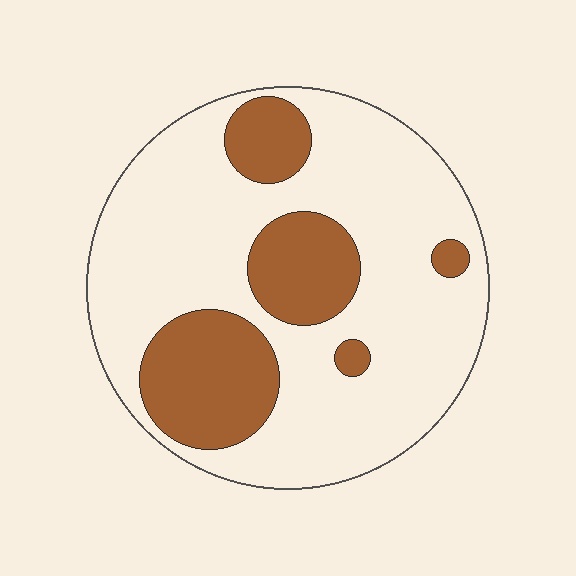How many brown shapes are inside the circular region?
5.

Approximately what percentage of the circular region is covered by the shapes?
Approximately 25%.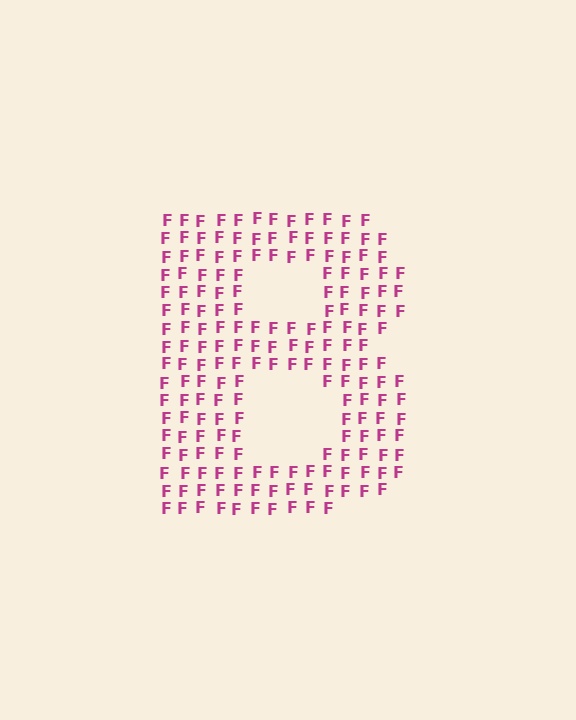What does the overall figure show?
The overall figure shows the letter B.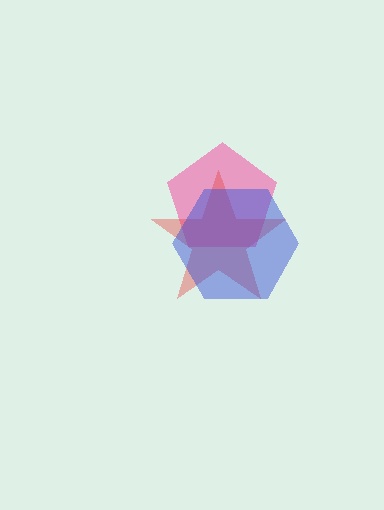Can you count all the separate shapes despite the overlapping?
Yes, there are 3 separate shapes.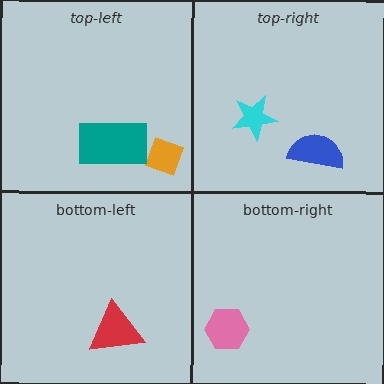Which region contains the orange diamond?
The top-left region.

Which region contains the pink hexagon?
The bottom-right region.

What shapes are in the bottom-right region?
The pink hexagon.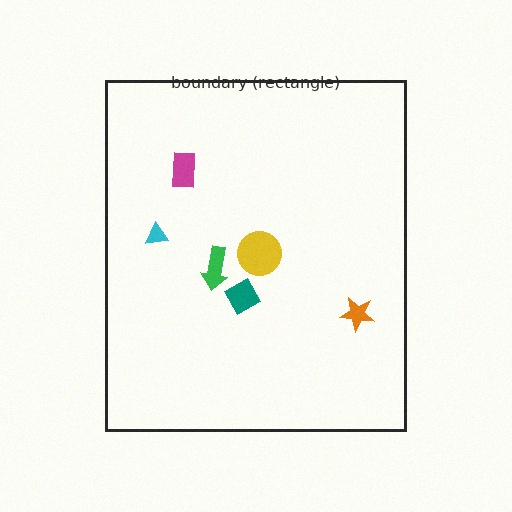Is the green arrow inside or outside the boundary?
Inside.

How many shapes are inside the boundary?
6 inside, 0 outside.